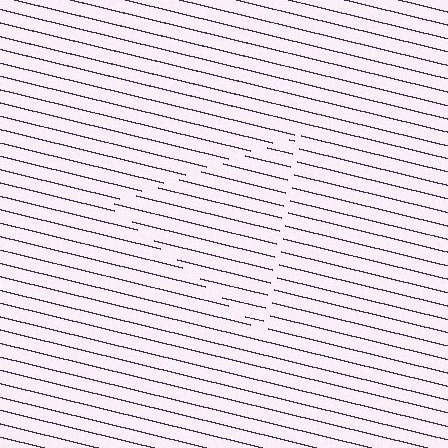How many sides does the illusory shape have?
3 sides — the line-ends trace a triangle.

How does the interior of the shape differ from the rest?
The interior of the shape contains the same grating, shifted by half a period — the contour is defined by the phase discontinuity where line-ends from the inner and outer gratings abut.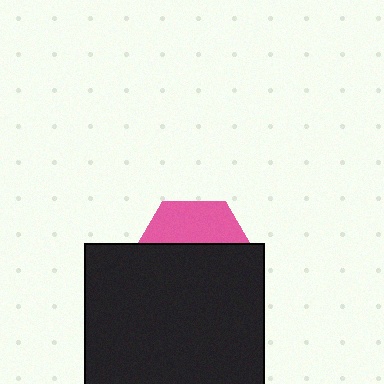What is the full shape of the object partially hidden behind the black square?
The partially hidden object is a pink hexagon.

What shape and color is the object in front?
The object in front is a black square.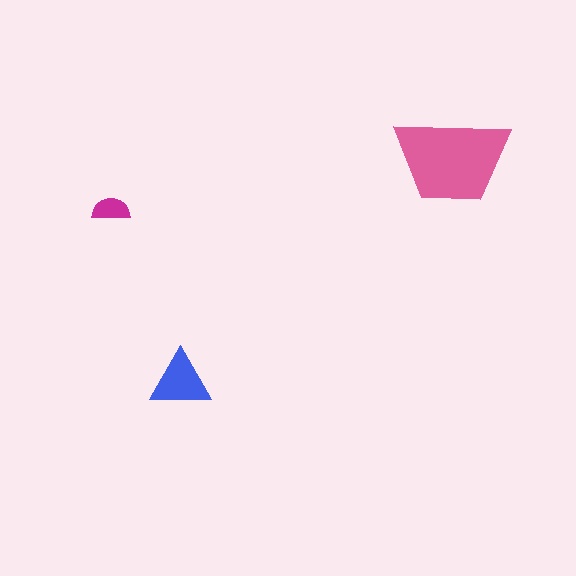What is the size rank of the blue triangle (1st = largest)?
2nd.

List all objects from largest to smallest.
The pink trapezoid, the blue triangle, the magenta semicircle.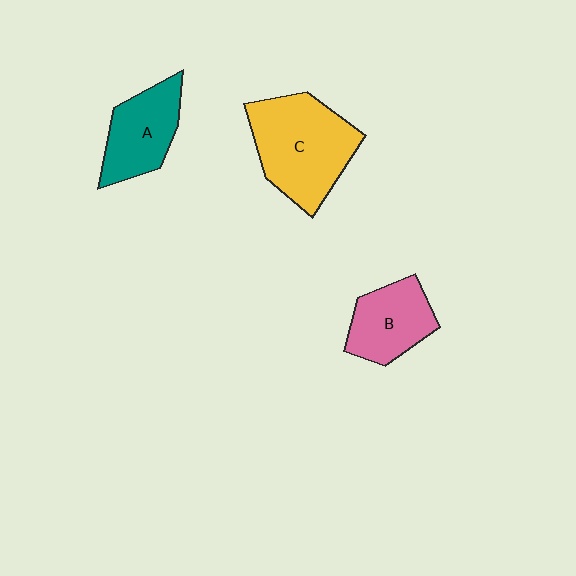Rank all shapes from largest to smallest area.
From largest to smallest: C (yellow), A (teal), B (pink).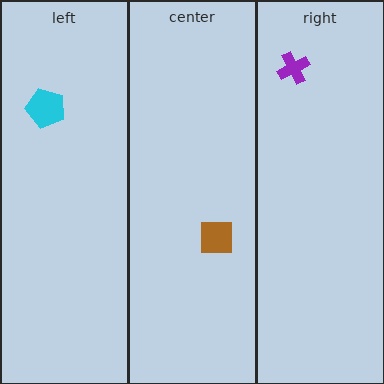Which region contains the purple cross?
The right region.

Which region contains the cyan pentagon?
The left region.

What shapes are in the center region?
The brown square.